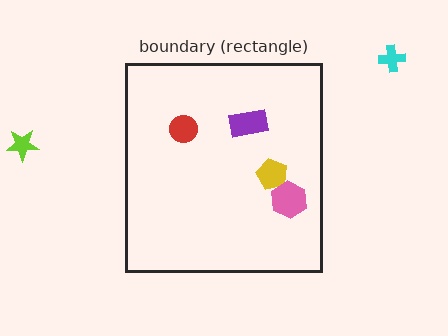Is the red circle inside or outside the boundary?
Inside.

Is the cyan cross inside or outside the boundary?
Outside.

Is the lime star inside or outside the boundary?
Outside.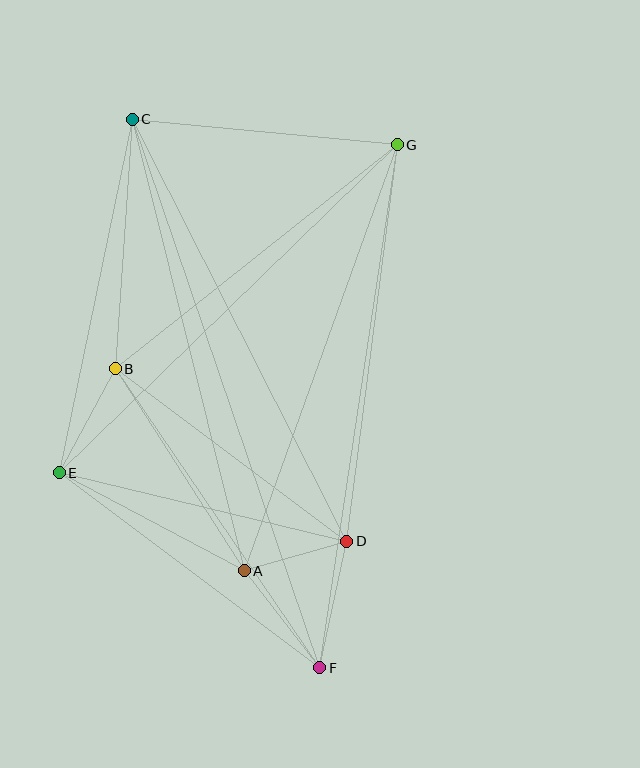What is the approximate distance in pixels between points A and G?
The distance between A and G is approximately 453 pixels.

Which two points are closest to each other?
Points A and D are closest to each other.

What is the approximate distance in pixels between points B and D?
The distance between B and D is approximately 289 pixels.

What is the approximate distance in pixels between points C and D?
The distance between C and D is approximately 474 pixels.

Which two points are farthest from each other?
Points C and F are farthest from each other.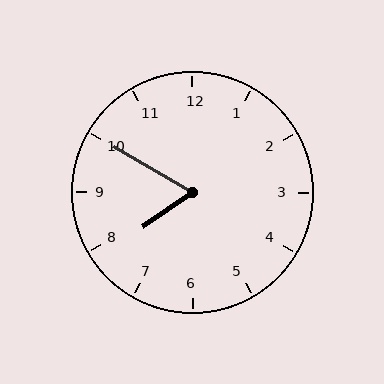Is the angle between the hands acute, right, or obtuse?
It is acute.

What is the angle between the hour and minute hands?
Approximately 65 degrees.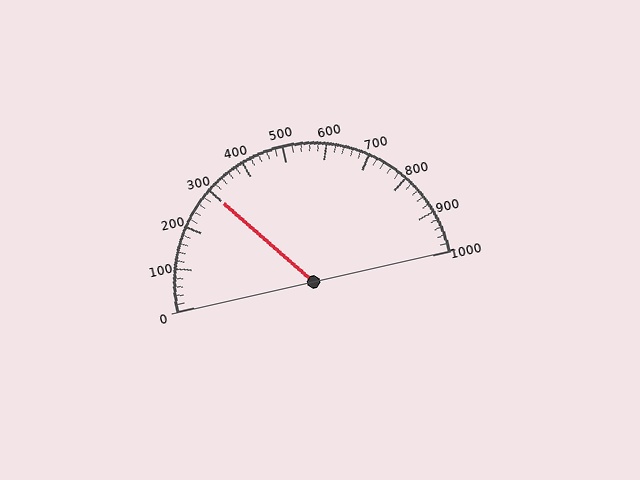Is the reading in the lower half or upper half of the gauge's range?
The reading is in the lower half of the range (0 to 1000).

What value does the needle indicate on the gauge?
The needle indicates approximately 300.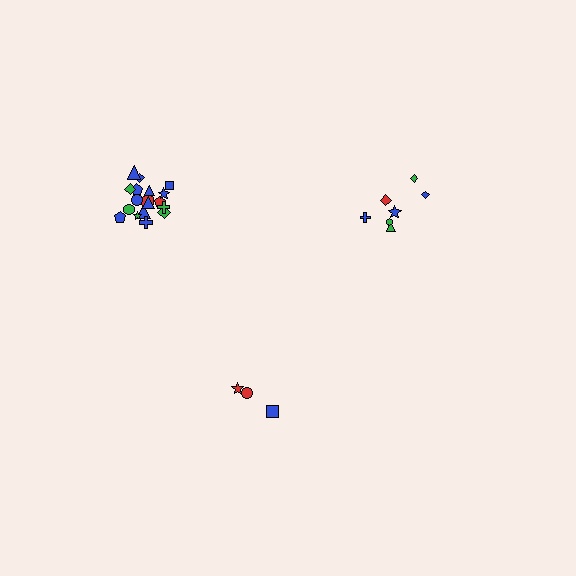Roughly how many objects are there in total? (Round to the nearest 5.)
Roughly 30 objects in total.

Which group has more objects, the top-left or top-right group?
The top-left group.